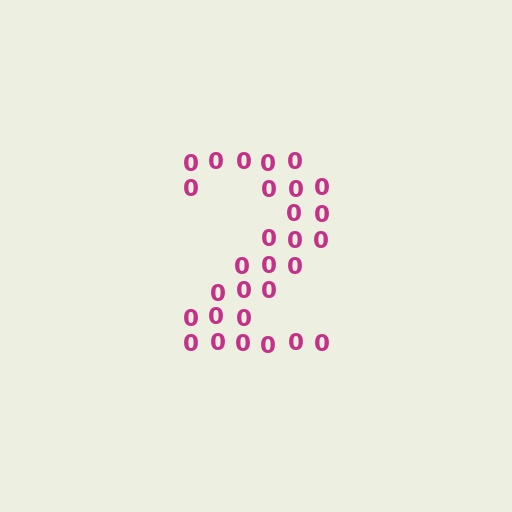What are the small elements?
The small elements are digit 0's.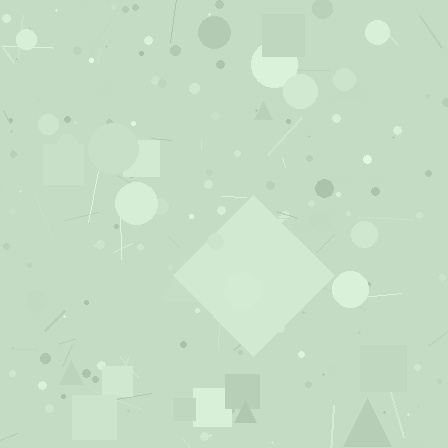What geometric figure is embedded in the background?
A diamond is embedded in the background.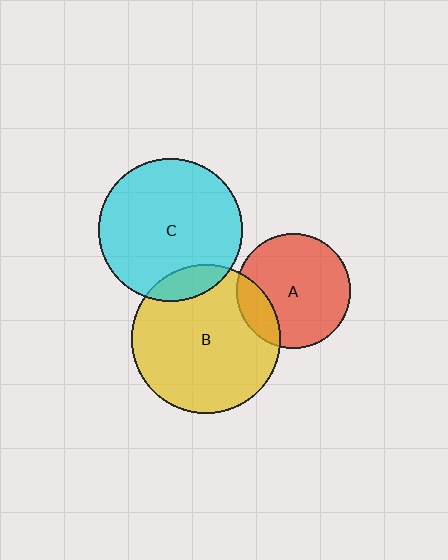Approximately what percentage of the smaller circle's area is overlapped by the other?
Approximately 10%.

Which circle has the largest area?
Circle B (yellow).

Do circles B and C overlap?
Yes.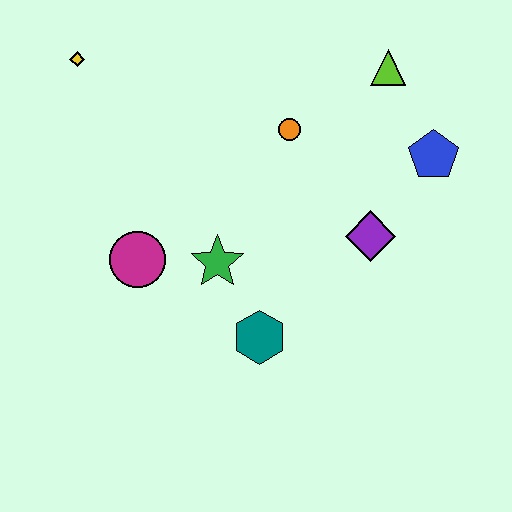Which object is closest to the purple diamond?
The blue pentagon is closest to the purple diamond.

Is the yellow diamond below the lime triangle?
No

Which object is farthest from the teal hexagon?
The yellow diamond is farthest from the teal hexagon.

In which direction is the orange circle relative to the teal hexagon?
The orange circle is above the teal hexagon.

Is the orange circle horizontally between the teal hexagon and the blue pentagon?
Yes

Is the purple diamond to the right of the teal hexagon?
Yes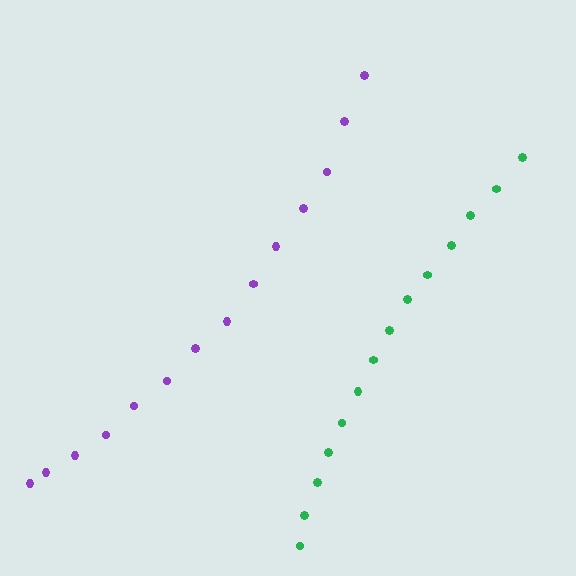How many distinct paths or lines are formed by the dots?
There are 2 distinct paths.